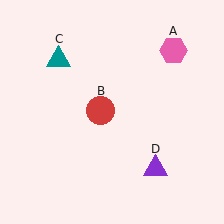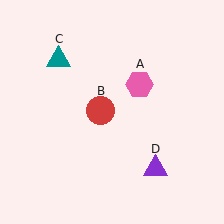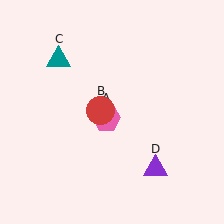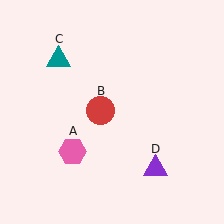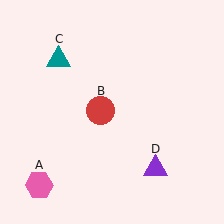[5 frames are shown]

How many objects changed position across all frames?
1 object changed position: pink hexagon (object A).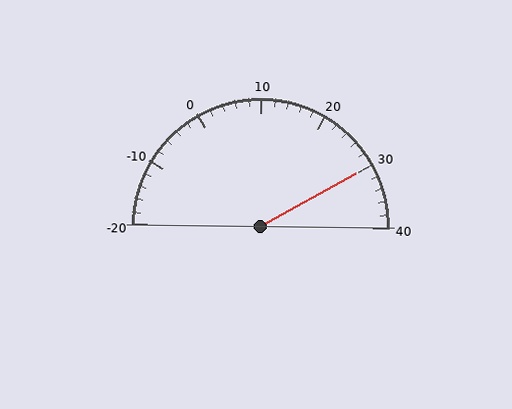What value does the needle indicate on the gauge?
The needle indicates approximately 30.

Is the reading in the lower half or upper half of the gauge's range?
The reading is in the upper half of the range (-20 to 40).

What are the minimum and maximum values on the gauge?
The gauge ranges from -20 to 40.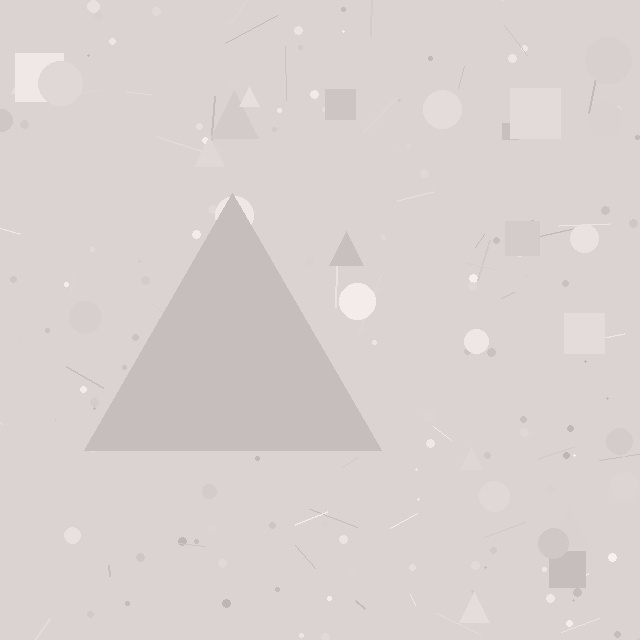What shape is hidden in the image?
A triangle is hidden in the image.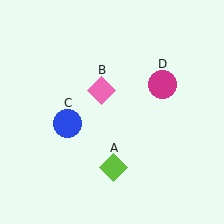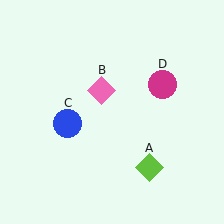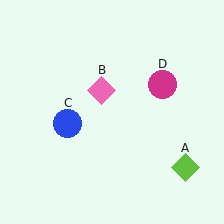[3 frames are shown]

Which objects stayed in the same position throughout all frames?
Pink diamond (object B) and blue circle (object C) and magenta circle (object D) remained stationary.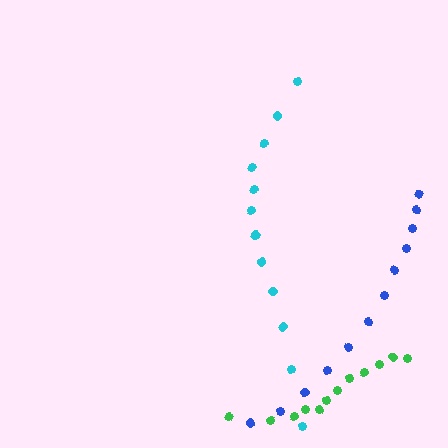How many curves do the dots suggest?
There are 3 distinct paths.